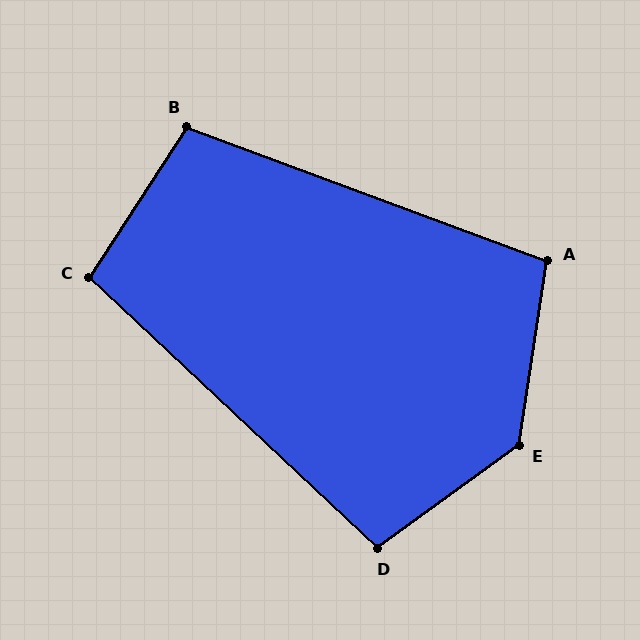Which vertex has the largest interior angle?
E, at approximately 135 degrees.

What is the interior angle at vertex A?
Approximately 102 degrees (obtuse).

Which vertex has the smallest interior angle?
C, at approximately 100 degrees.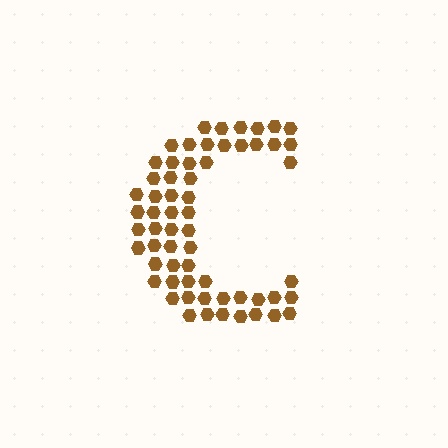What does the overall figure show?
The overall figure shows the letter C.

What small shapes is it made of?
It is made of small hexagons.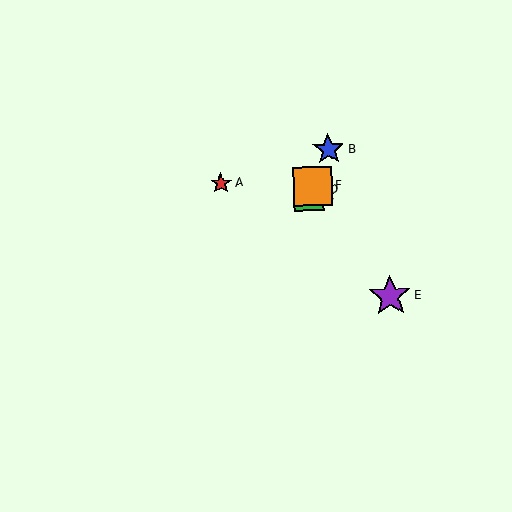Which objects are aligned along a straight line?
Objects B, C, D, F are aligned along a straight line.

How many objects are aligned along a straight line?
4 objects (B, C, D, F) are aligned along a straight line.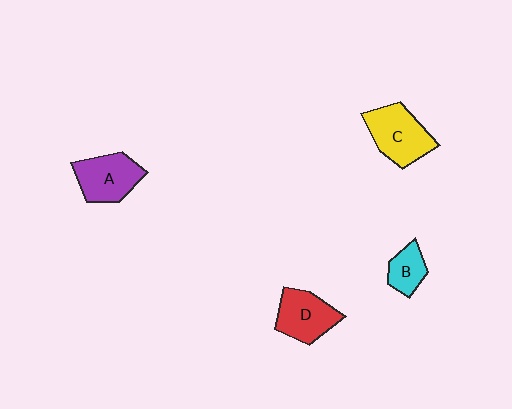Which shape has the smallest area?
Shape B (cyan).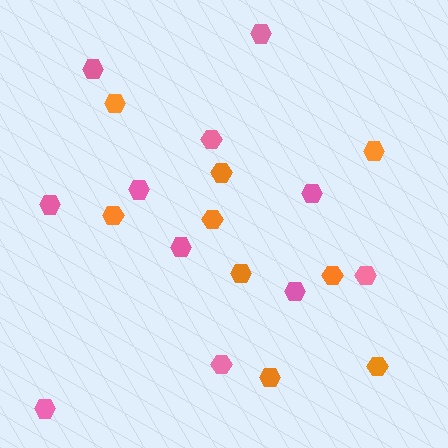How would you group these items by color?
There are 2 groups: one group of orange hexagons (9) and one group of pink hexagons (11).